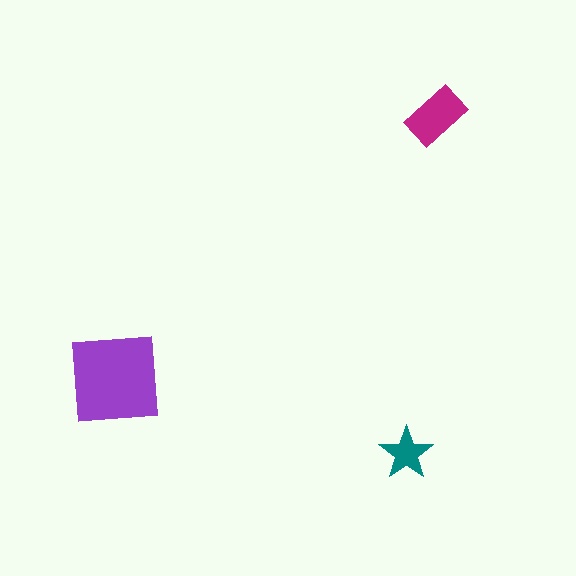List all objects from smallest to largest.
The teal star, the magenta rectangle, the purple square.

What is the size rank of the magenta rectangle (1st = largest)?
2nd.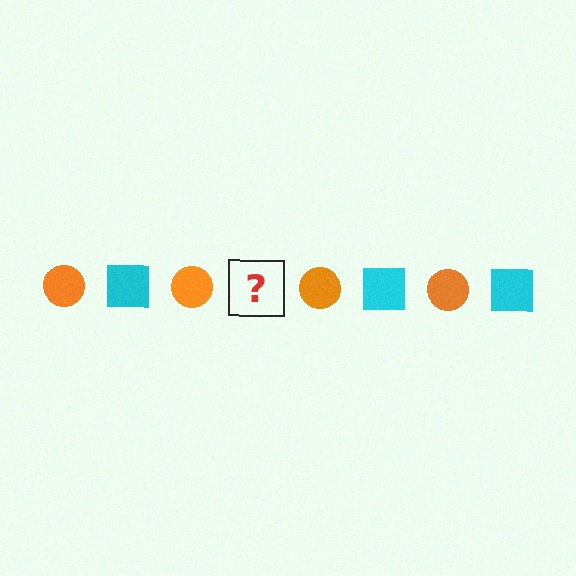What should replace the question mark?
The question mark should be replaced with a cyan square.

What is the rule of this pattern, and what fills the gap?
The rule is that the pattern alternates between orange circle and cyan square. The gap should be filled with a cyan square.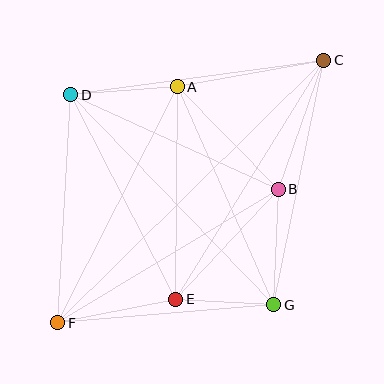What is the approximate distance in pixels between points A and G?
The distance between A and G is approximately 239 pixels.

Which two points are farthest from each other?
Points C and F are farthest from each other.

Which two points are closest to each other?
Points E and G are closest to each other.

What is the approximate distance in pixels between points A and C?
The distance between A and C is approximately 149 pixels.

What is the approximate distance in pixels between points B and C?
The distance between B and C is approximately 137 pixels.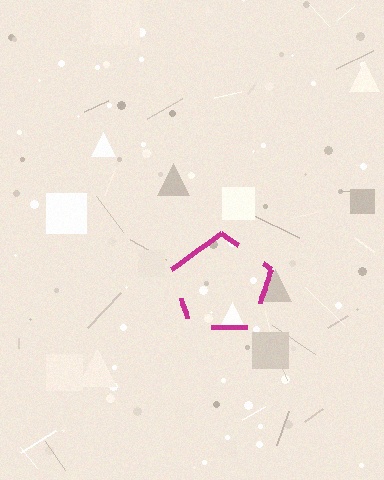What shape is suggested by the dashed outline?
The dashed outline suggests a pentagon.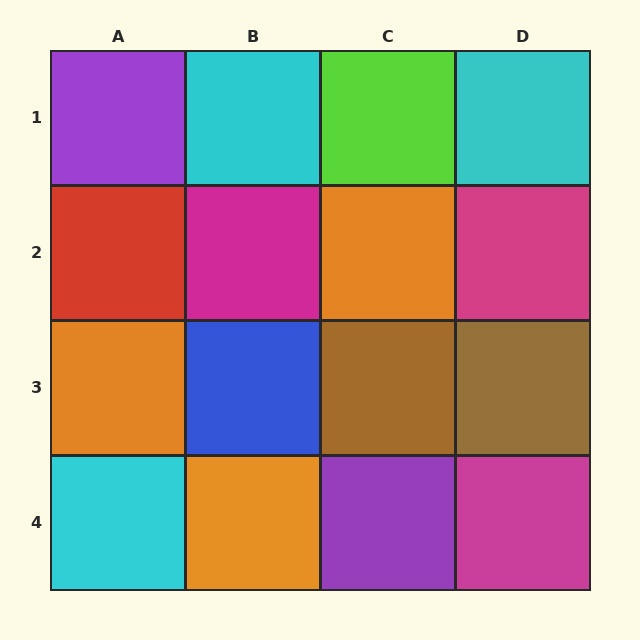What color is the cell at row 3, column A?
Orange.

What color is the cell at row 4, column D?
Magenta.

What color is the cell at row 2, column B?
Magenta.